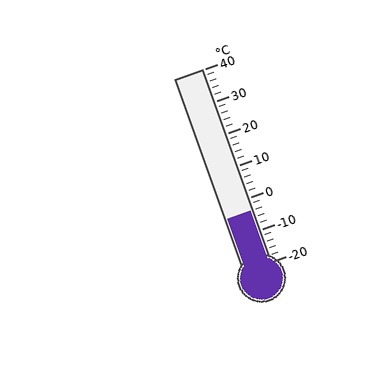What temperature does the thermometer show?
The thermometer shows approximately -4°C.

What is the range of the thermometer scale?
The thermometer scale ranges from -20°C to 40°C.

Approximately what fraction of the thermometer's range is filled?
The thermometer is filled to approximately 25% of its range.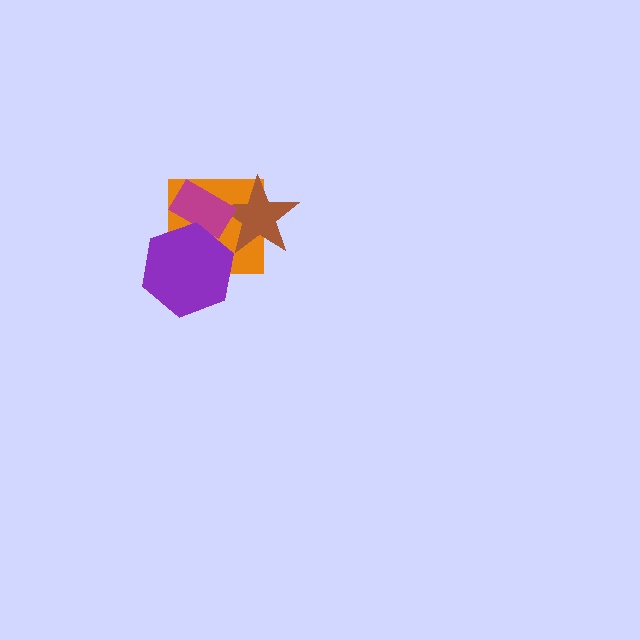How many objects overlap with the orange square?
3 objects overlap with the orange square.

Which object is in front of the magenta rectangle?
The purple hexagon is in front of the magenta rectangle.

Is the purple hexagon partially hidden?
No, no other shape covers it.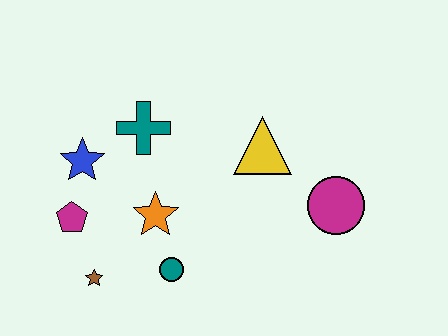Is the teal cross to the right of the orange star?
No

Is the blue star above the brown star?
Yes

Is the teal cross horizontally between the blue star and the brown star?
No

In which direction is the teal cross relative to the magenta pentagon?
The teal cross is above the magenta pentagon.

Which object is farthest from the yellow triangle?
The brown star is farthest from the yellow triangle.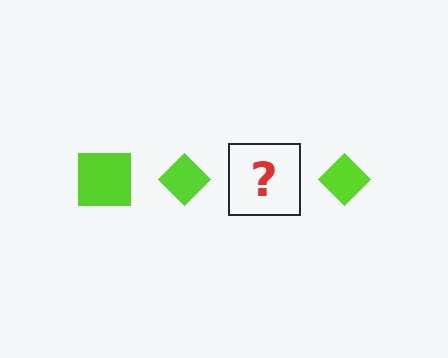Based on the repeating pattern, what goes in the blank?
The blank should be a lime square.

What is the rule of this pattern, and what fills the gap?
The rule is that the pattern cycles through square, diamond shapes in lime. The gap should be filled with a lime square.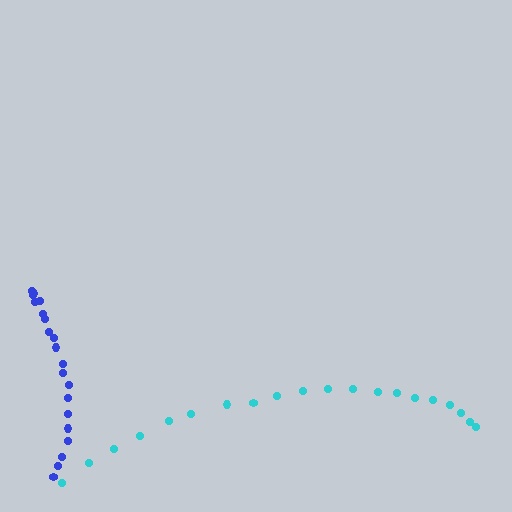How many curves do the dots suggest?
There are 2 distinct paths.